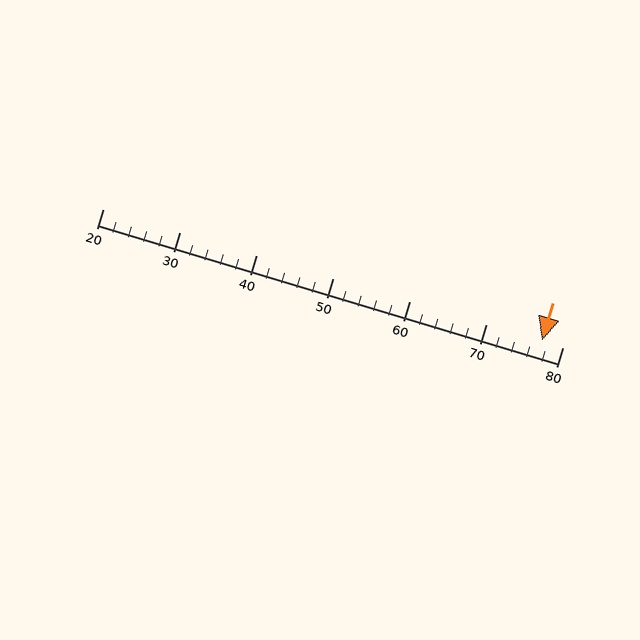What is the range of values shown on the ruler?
The ruler shows values from 20 to 80.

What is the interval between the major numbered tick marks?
The major tick marks are spaced 10 units apart.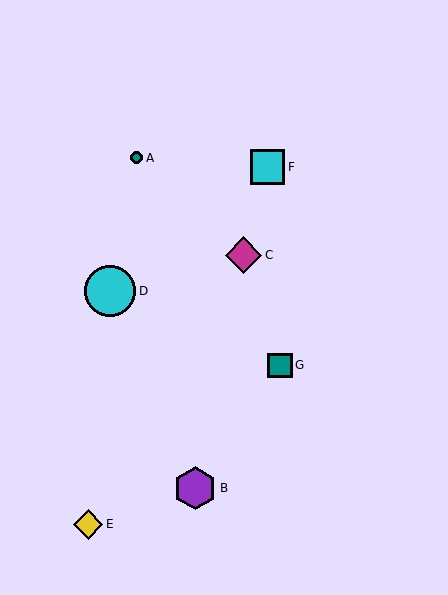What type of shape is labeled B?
Shape B is a purple hexagon.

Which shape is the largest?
The cyan circle (labeled D) is the largest.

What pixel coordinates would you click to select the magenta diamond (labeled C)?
Click at (244, 255) to select the magenta diamond C.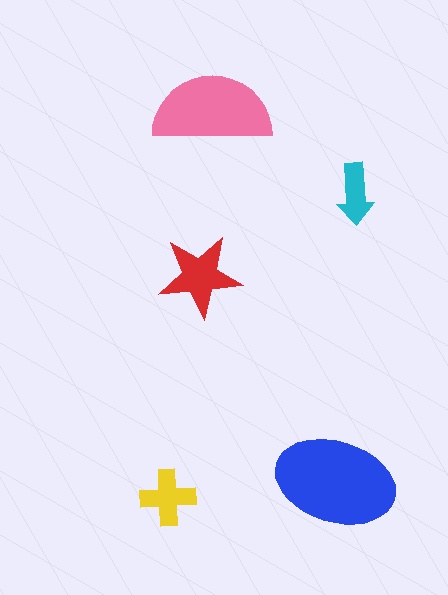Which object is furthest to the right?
The cyan arrow is rightmost.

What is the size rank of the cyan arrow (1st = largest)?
5th.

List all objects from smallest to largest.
The cyan arrow, the yellow cross, the red star, the pink semicircle, the blue ellipse.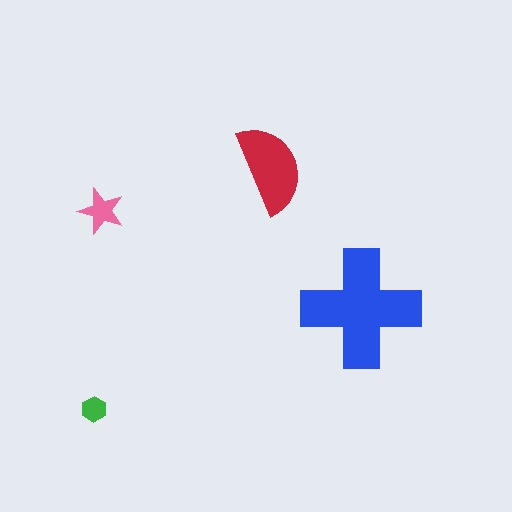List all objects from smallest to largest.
The green hexagon, the pink star, the red semicircle, the blue cross.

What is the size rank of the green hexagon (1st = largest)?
4th.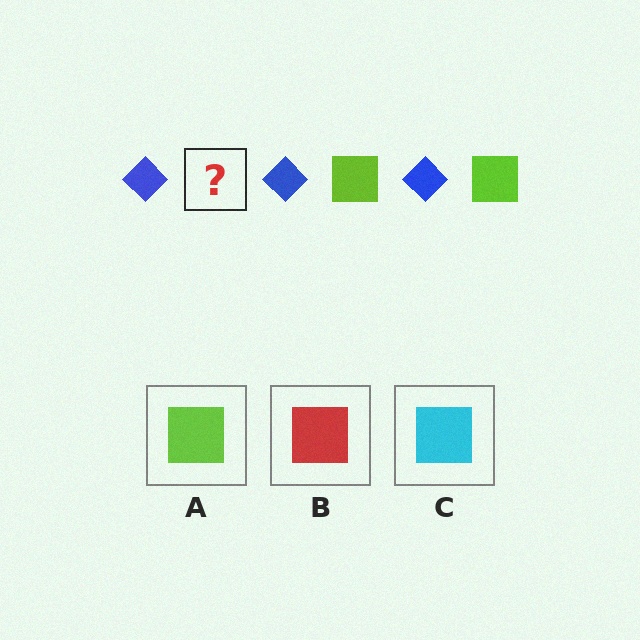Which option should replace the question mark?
Option A.